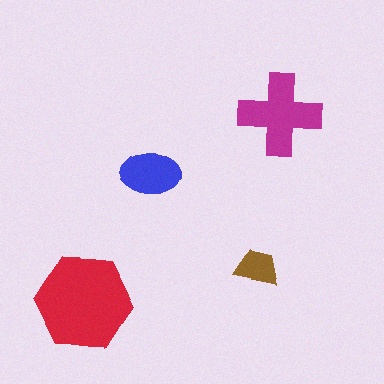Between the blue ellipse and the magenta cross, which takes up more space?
The magenta cross.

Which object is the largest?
The red hexagon.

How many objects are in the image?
There are 4 objects in the image.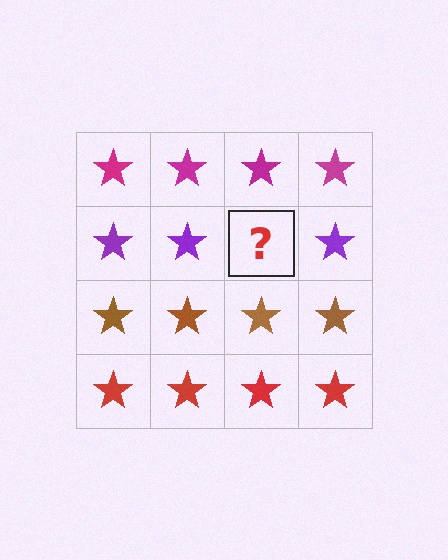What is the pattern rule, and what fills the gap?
The rule is that each row has a consistent color. The gap should be filled with a purple star.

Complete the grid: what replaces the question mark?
The question mark should be replaced with a purple star.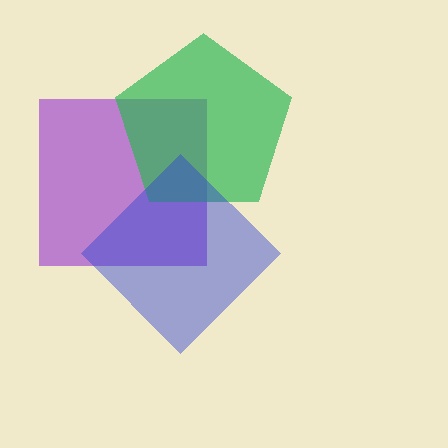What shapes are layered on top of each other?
The layered shapes are: a purple square, a green pentagon, a blue diamond.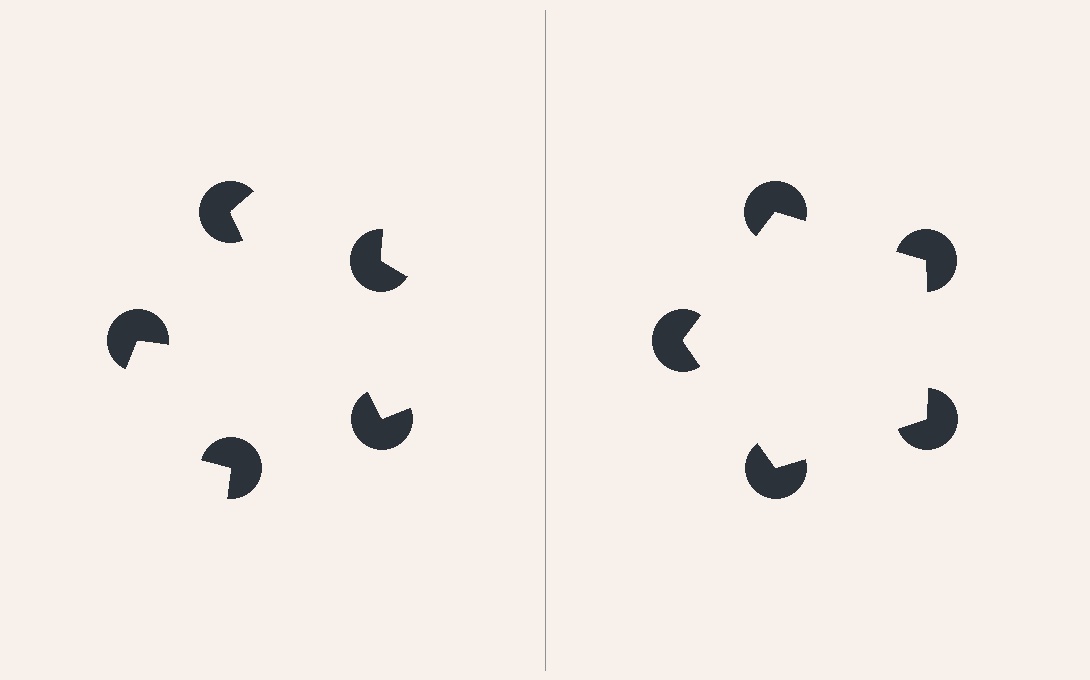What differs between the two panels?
The pac-man discs are positioned identically on both sides; only the wedge orientations differ. On the right they align to a pentagon; on the left they are misaligned.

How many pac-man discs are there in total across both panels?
10 — 5 on each side.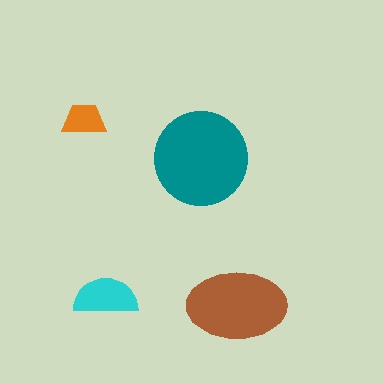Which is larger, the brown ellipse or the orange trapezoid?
The brown ellipse.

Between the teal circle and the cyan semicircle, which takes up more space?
The teal circle.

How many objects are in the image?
There are 4 objects in the image.